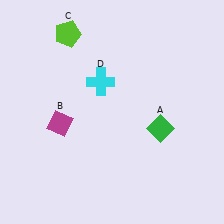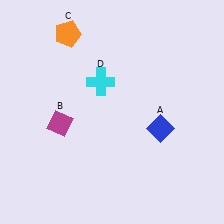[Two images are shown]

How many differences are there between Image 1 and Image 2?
There are 2 differences between the two images.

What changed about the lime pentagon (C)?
In Image 1, C is lime. In Image 2, it changed to orange.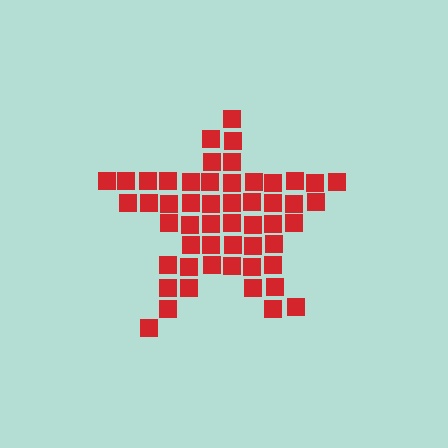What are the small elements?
The small elements are squares.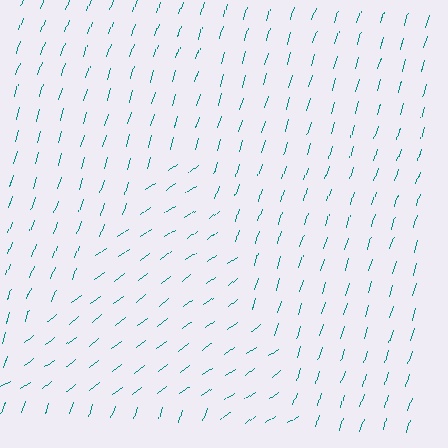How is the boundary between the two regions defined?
The boundary is defined purely by a change in line orientation (approximately 36 degrees difference). All lines are the same color and thickness.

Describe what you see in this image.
The image is filled with small teal line segments. A triangle region in the image has lines oriented differently from the surrounding lines, creating a visible texture boundary.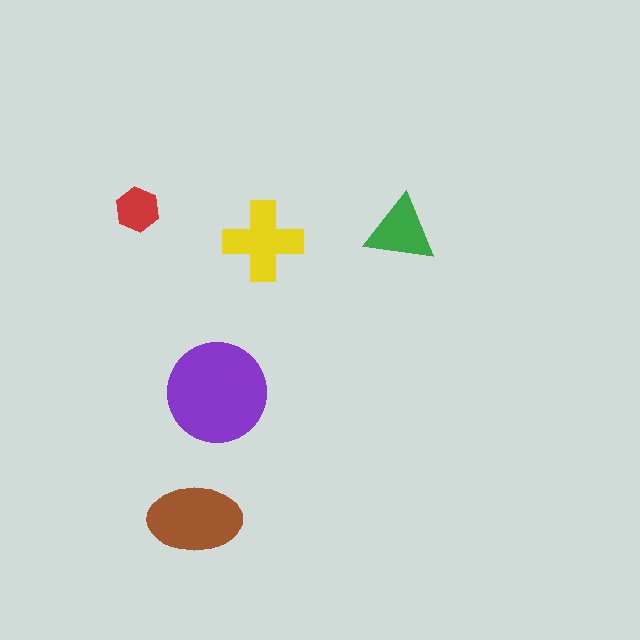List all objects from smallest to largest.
The red hexagon, the green triangle, the yellow cross, the brown ellipse, the purple circle.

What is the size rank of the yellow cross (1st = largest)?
3rd.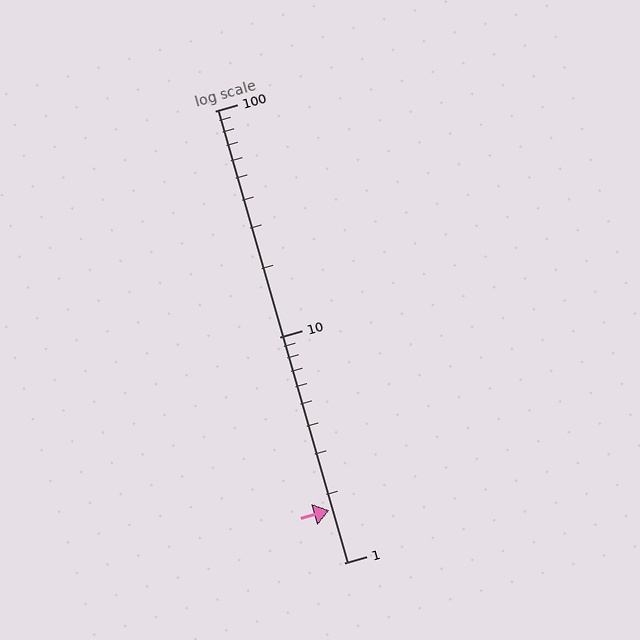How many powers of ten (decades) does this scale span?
The scale spans 2 decades, from 1 to 100.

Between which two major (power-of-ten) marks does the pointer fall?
The pointer is between 1 and 10.